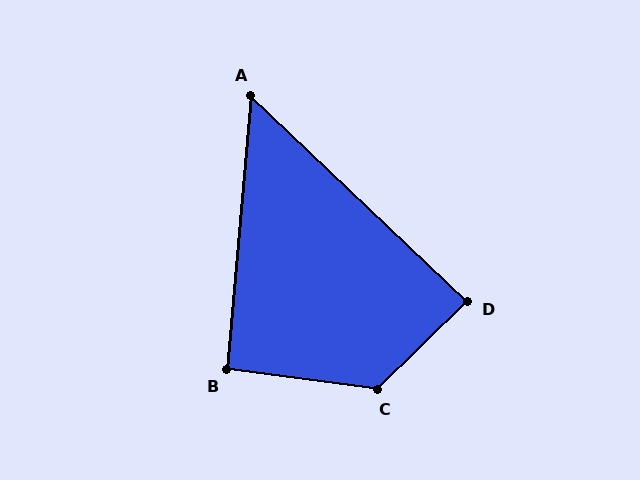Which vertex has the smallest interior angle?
A, at approximately 52 degrees.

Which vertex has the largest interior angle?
C, at approximately 128 degrees.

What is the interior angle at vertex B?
Approximately 92 degrees (approximately right).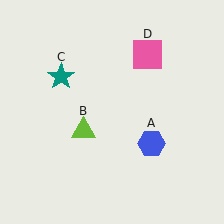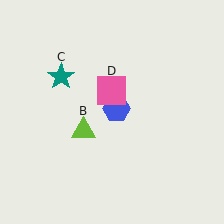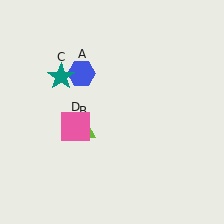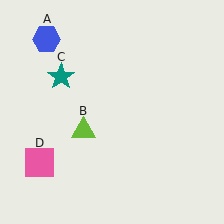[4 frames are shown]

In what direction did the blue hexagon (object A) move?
The blue hexagon (object A) moved up and to the left.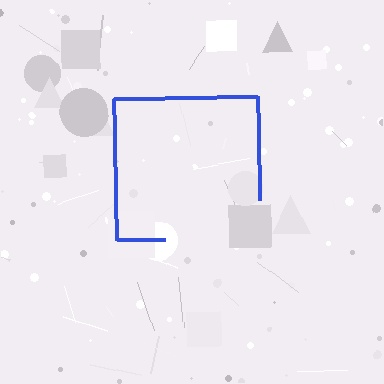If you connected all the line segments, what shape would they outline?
They would outline a square.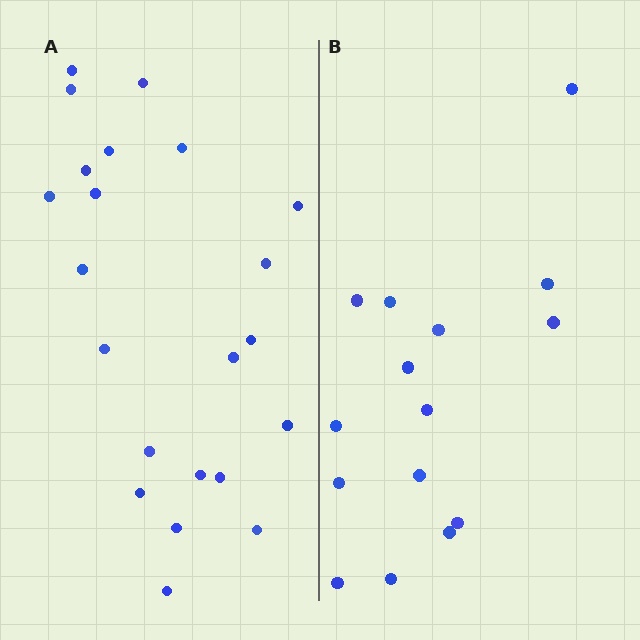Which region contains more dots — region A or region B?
Region A (the left region) has more dots.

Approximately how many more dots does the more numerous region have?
Region A has roughly 8 or so more dots than region B.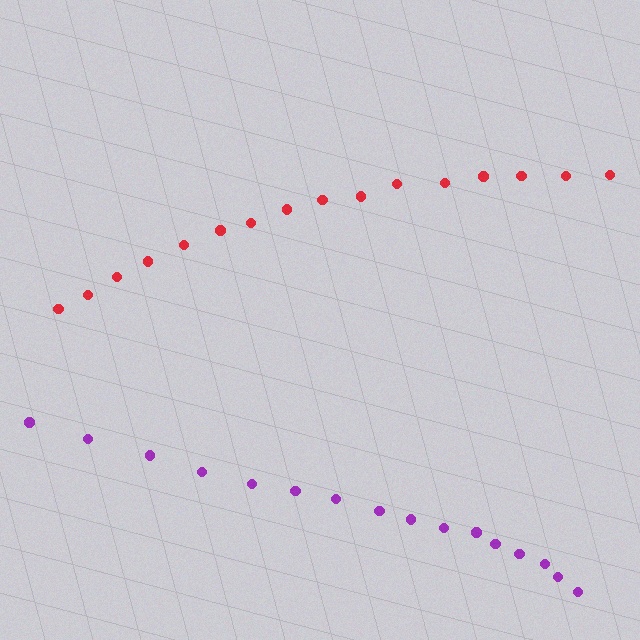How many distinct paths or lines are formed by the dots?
There are 2 distinct paths.